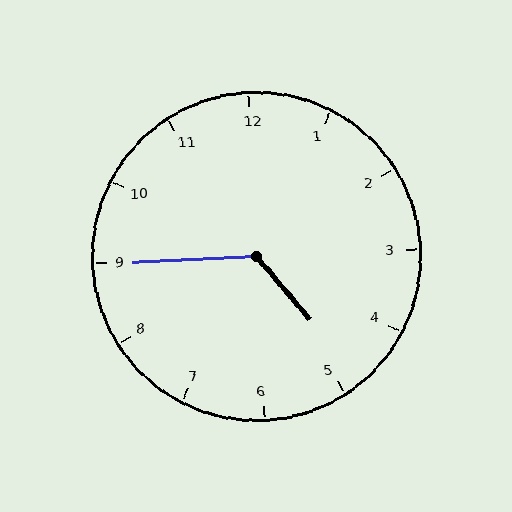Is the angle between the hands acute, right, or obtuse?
It is obtuse.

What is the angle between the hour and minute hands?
Approximately 128 degrees.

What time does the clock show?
4:45.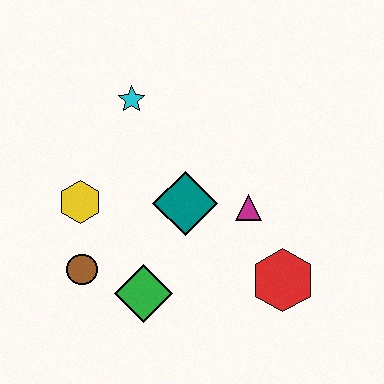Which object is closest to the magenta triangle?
The teal diamond is closest to the magenta triangle.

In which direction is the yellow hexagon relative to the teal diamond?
The yellow hexagon is to the left of the teal diamond.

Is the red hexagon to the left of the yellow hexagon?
No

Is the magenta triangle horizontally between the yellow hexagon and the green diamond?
No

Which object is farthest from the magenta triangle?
The brown circle is farthest from the magenta triangle.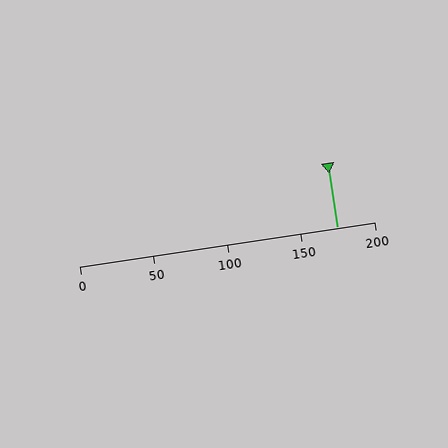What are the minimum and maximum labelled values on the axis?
The axis runs from 0 to 200.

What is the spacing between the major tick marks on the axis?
The major ticks are spaced 50 apart.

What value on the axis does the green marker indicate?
The marker indicates approximately 175.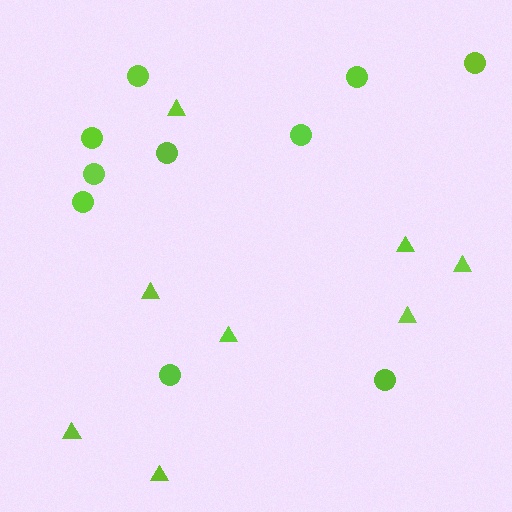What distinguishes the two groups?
There are 2 groups: one group of circles (10) and one group of triangles (8).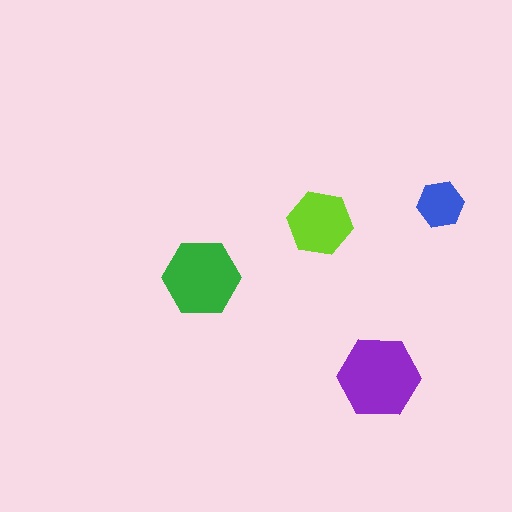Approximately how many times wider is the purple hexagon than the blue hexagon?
About 2 times wider.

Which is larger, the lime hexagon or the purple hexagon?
The purple one.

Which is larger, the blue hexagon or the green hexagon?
The green one.